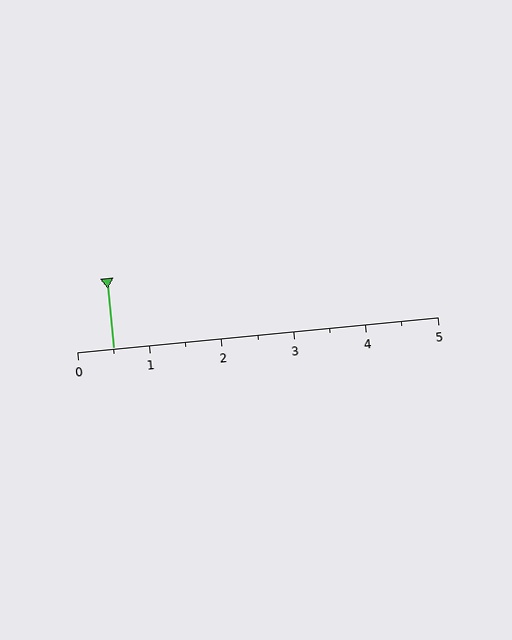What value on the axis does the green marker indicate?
The marker indicates approximately 0.5.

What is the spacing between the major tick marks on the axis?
The major ticks are spaced 1 apart.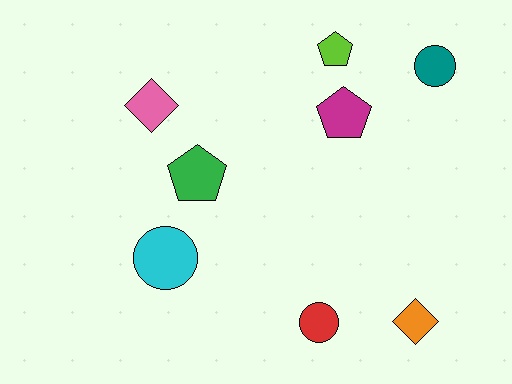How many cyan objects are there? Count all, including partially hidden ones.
There is 1 cyan object.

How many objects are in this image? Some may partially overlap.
There are 8 objects.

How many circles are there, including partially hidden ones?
There are 3 circles.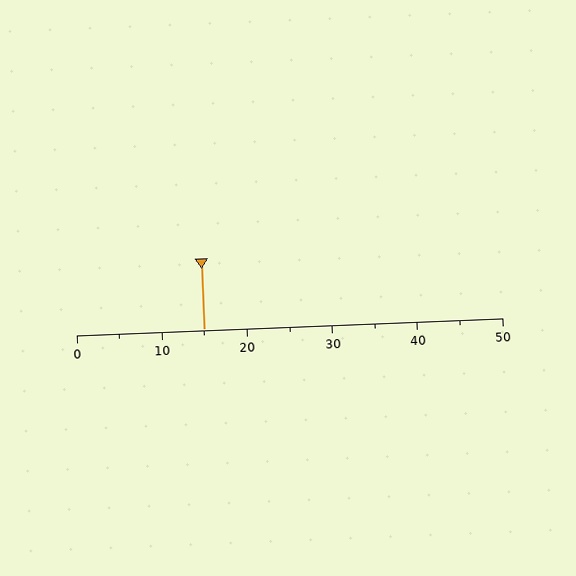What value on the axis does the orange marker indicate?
The marker indicates approximately 15.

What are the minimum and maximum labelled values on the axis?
The axis runs from 0 to 50.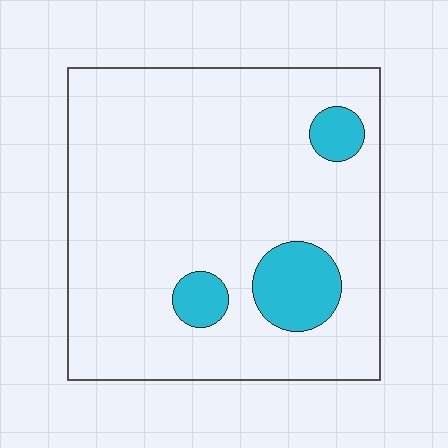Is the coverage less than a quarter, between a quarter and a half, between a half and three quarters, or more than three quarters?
Less than a quarter.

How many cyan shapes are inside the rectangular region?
3.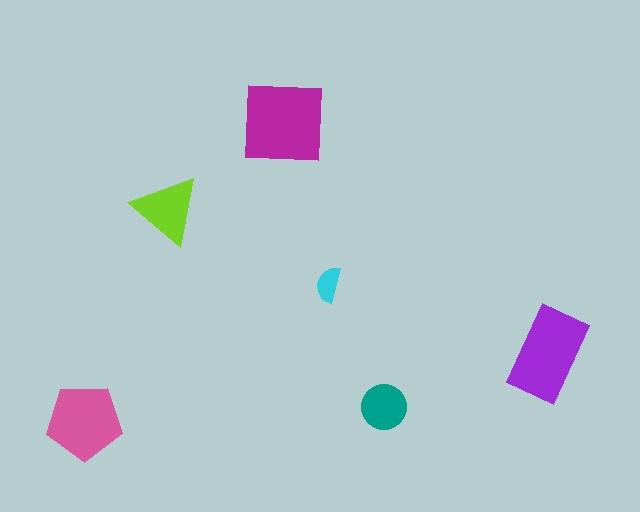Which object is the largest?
The magenta square.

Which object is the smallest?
The cyan semicircle.